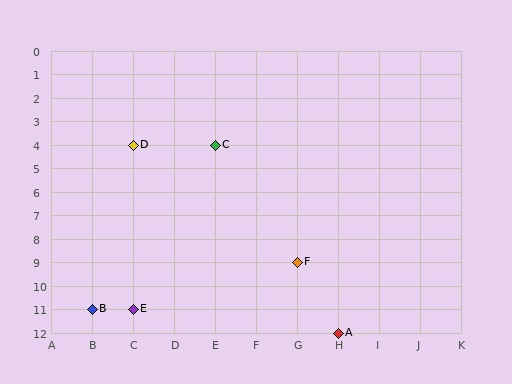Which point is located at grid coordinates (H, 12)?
Point A is at (H, 12).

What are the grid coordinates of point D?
Point D is at grid coordinates (C, 4).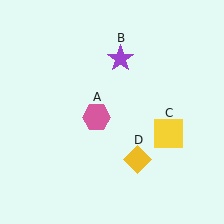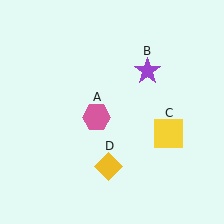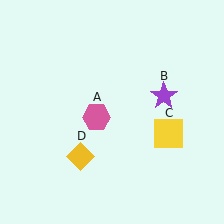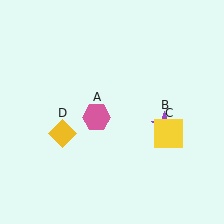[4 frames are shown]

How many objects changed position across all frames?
2 objects changed position: purple star (object B), yellow diamond (object D).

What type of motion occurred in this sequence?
The purple star (object B), yellow diamond (object D) rotated clockwise around the center of the scene.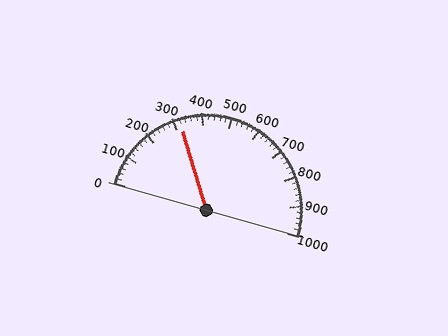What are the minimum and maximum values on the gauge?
The gauge ranges from 0 to 1000.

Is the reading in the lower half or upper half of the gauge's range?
The reading is in the lower half of the range (0 to 1000).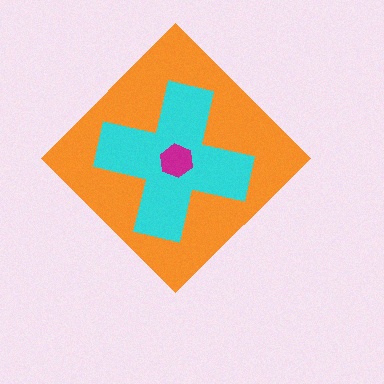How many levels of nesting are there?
3.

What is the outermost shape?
The orange diamond.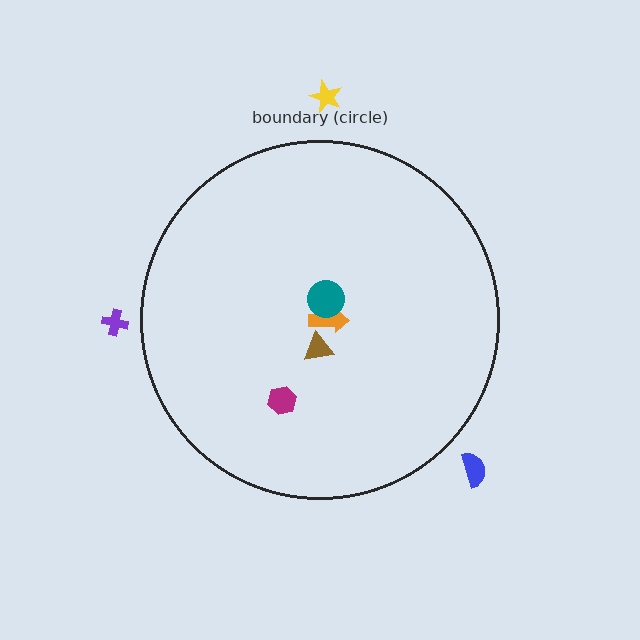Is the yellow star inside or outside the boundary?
Outside.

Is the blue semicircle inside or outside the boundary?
Outside.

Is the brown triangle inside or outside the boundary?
Inside.